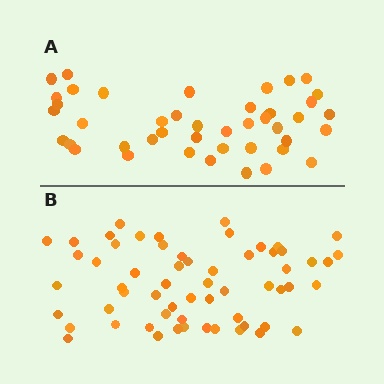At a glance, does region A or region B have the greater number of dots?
Region B (the bottom region) has more dots.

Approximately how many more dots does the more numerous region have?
Region B has approximately 15 more dots than region A.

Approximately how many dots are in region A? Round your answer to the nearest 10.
About 40 dots. (The exact count is 43, which rounds to 40.)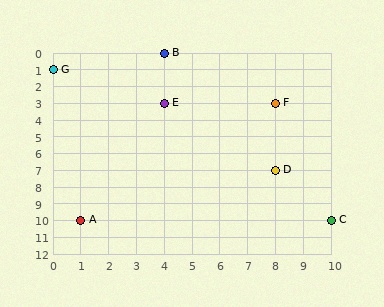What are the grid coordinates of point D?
Point D is at grid coordinates (8, 7).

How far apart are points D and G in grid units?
Points D and G are 8 columns and 6 rows apart (about 10.0 grid units diagonally).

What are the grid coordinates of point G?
Point G is at grid coordinates (0, 1).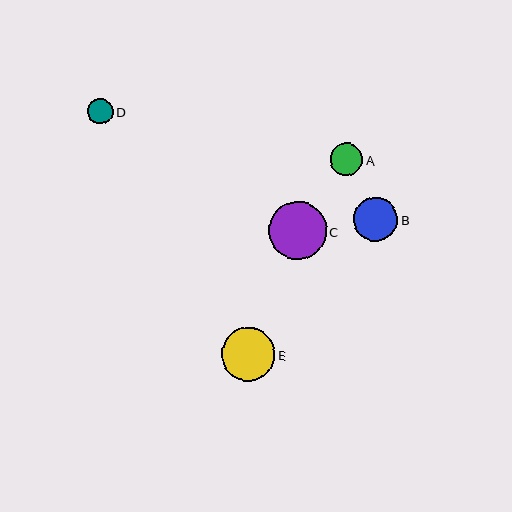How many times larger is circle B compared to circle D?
Circle B is approximately 1.7 times the size of circle D.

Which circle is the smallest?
Circle D is the smallest with a size of approximately 26 pixels.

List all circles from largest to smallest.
From largest to smallest: C, E, B, A, D.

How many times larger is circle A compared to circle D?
Circle A is approximately 1.3 times the size of circle D.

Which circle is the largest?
Circle C is the largest with a size of approximately 58 pixels.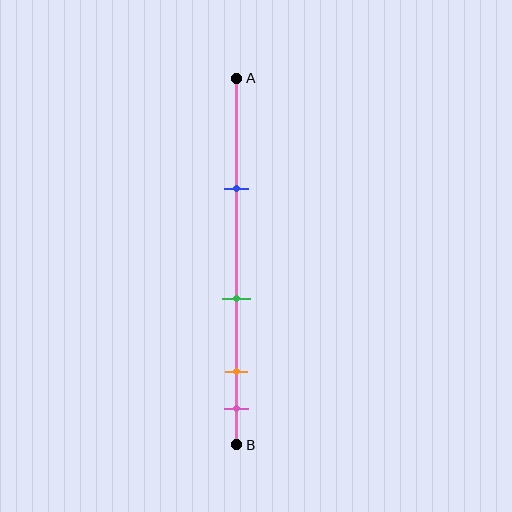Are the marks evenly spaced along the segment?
No, the marks are not evenly spaced.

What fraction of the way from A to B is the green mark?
The green mark is approximately 60% (0.6) of the way from A to B.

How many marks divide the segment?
There are 4 marks dividing the segment.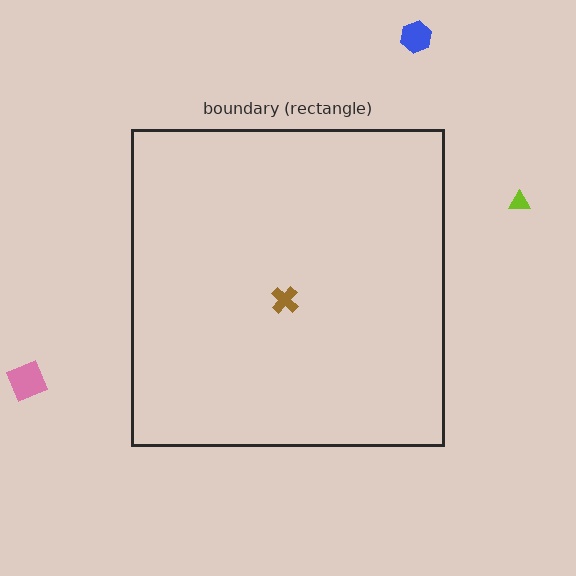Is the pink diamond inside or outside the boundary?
Outside.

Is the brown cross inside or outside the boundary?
Inside.